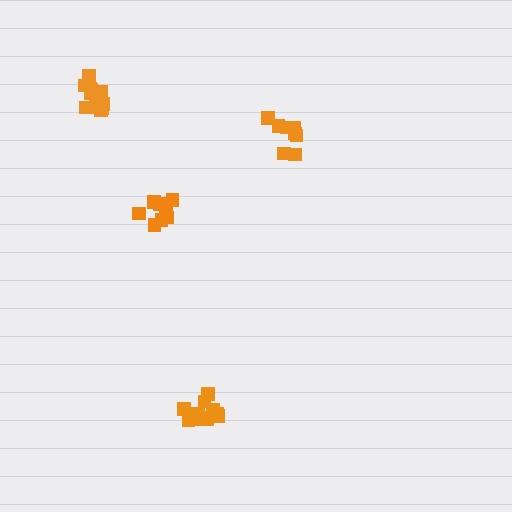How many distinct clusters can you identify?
There are 4 distinct clusters.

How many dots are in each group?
Group 1: 8 dots, Group 2: 11 dots, Group 3: 10 dots, Group 4: 13 dots (42 total).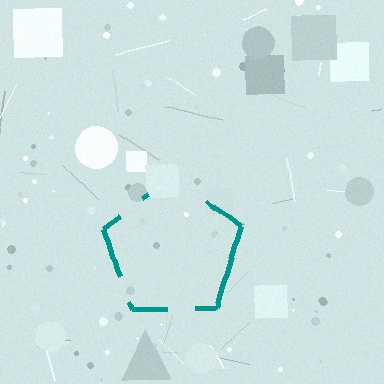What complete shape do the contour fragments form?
The contour fragments form a pentagon.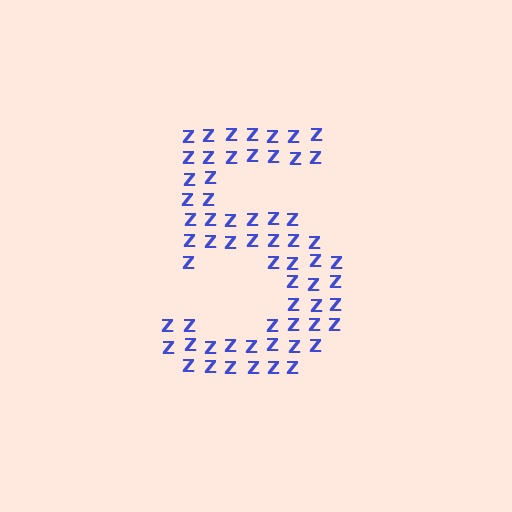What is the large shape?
The large shape is the digit 5.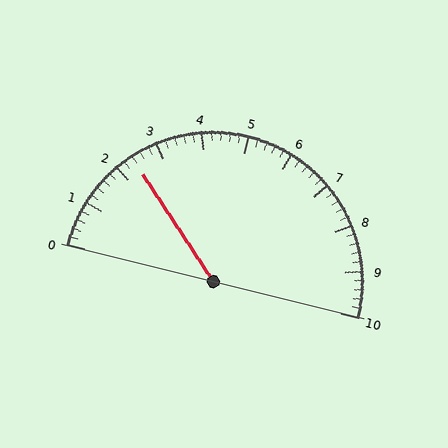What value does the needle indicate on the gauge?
The needle indicates approximately 2.4.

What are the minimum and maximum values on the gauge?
The gauge ranges from 0 to 10.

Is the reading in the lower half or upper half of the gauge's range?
The reading is in the lower half of the range (0 to 10).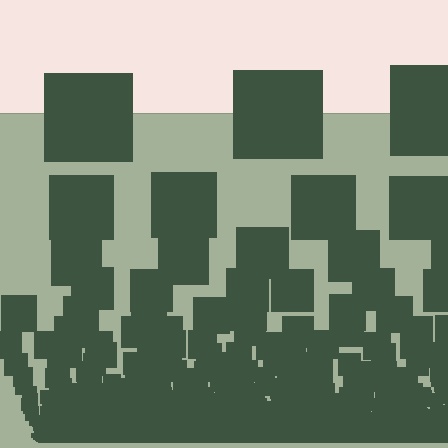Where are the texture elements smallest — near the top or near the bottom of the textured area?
Near the bottom.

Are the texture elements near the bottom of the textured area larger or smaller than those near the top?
Smaller. The gradient is inverted — elements near the bottom are smaller and denser.